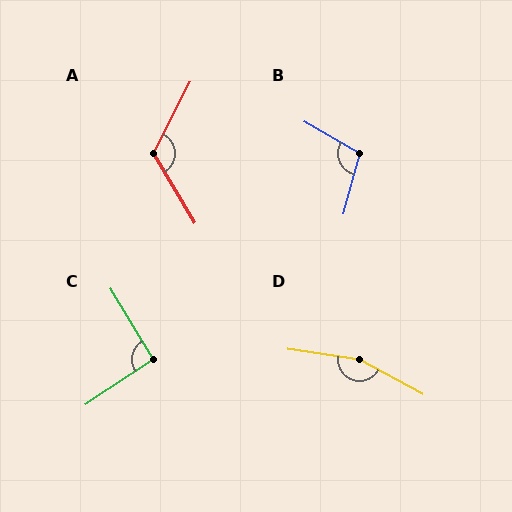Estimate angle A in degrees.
Approximately 121 degrees.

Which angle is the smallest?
C, at approximately 93 degrees.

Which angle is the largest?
D, at approximately 160 degrees.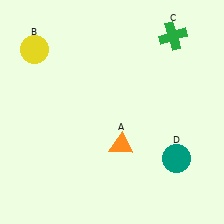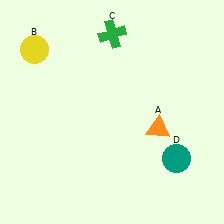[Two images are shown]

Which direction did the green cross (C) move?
The green cross (C) moved left.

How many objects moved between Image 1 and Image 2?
2 objects moved between the two images.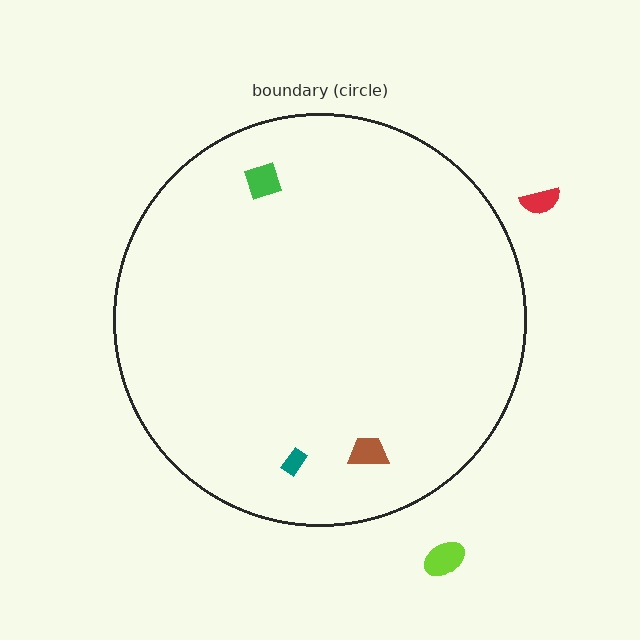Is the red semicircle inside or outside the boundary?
Outside.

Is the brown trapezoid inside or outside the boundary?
Inside.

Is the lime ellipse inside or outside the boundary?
Outside.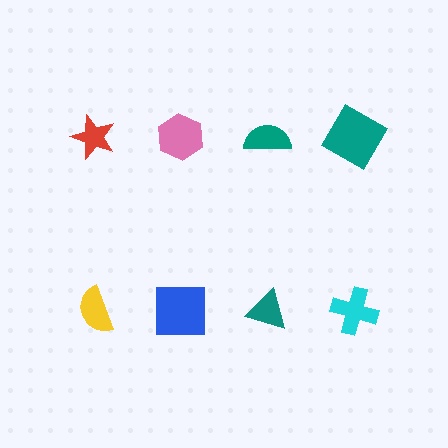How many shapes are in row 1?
4 shapes.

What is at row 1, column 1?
A red star.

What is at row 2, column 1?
A yellow semicircle.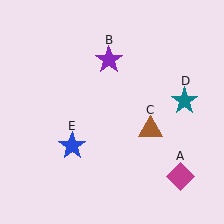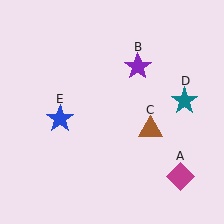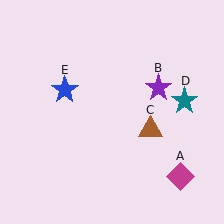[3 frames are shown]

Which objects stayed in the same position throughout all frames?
Magenta diamond (object A) and brown triangle (object C) and teal star (object D) remained stationary.